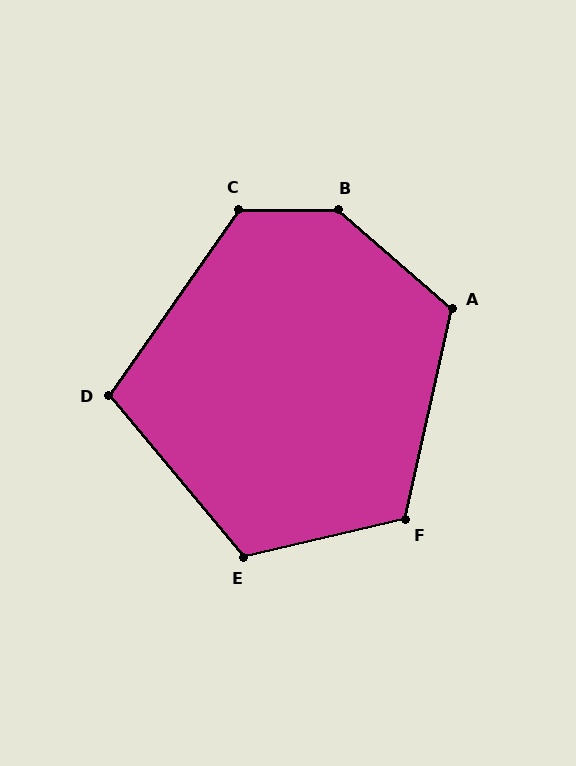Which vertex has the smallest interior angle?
D, at approximately 105 degrees.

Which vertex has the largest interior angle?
B, at approximately 139 degrees.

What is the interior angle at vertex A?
Approximately 118 degrees (obtuse).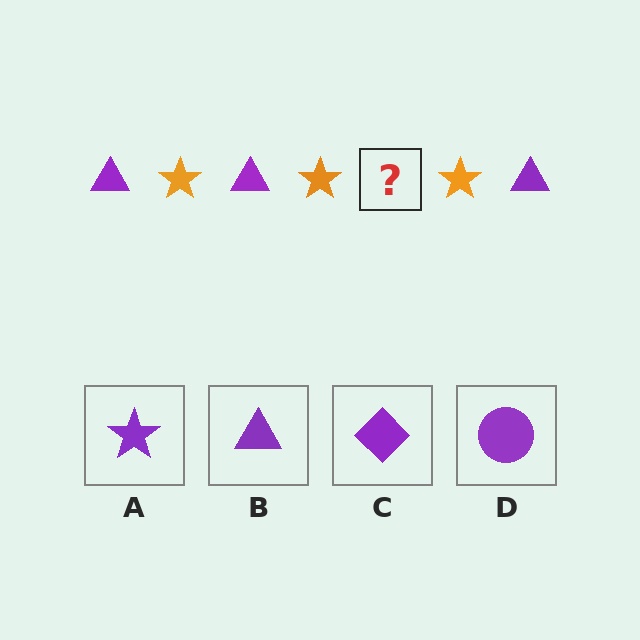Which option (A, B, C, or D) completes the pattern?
B.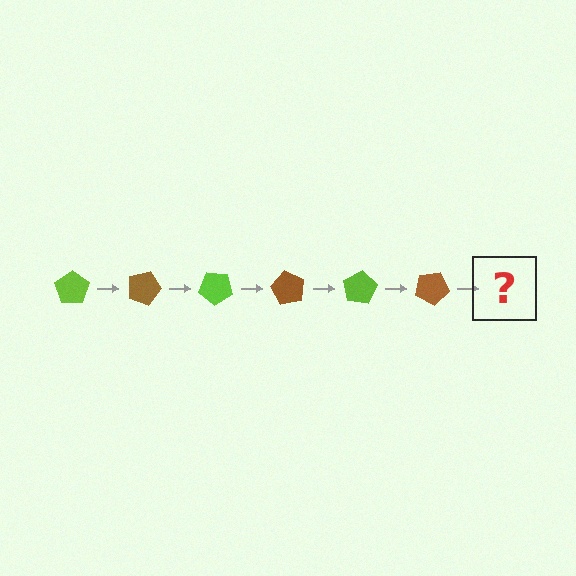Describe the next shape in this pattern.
It should be a lime pentagon, rotated 120 degrees from the start.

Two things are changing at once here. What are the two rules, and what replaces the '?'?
The two rules are that it rotates 20 degrees each step and the color cycles through lime and brown. The '?' should be a lime pentagon, rotated 120 degrees from the start.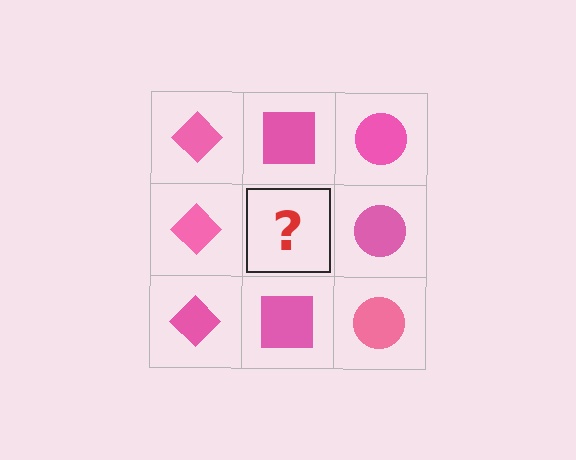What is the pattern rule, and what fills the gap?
The rule is that each column has a consistent shape. The gap should be filled with a pink square.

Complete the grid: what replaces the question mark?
The question mark should be replaced with a pink square.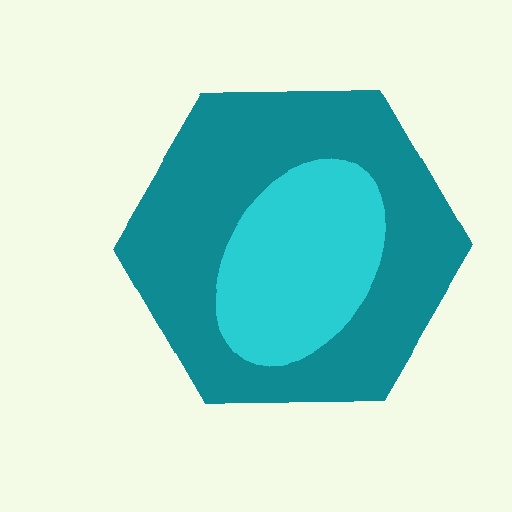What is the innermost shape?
The cyan ellipse.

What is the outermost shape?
The teal hexagon.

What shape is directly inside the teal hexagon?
The cyan ellipse.